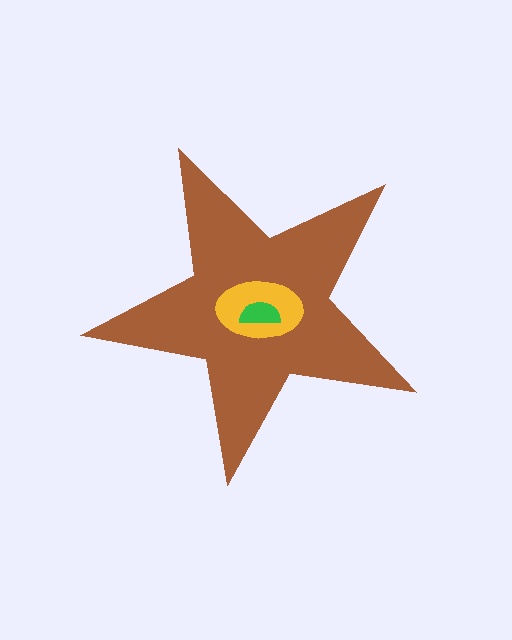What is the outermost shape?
The brown star.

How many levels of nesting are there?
3.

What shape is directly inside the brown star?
The yellow ellipse.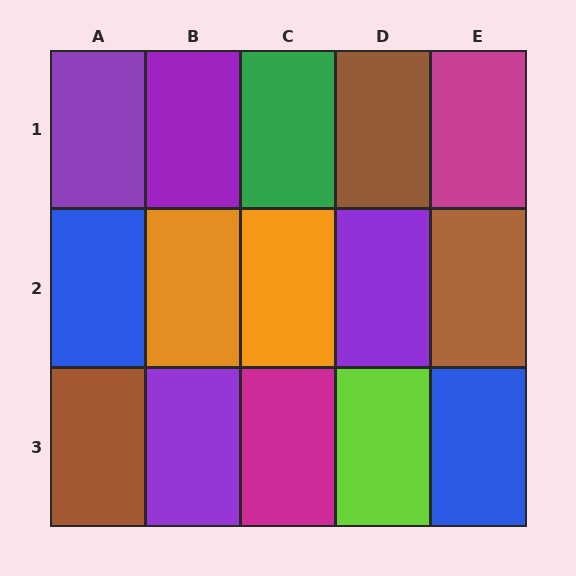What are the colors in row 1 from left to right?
Purple, purple, green, brown, magenta.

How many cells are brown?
3 cells are brown.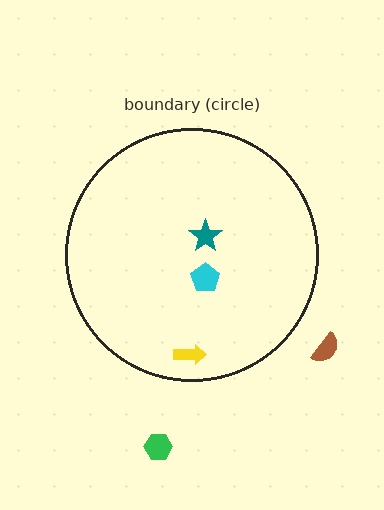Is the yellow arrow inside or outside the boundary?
Inside.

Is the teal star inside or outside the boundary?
Inside.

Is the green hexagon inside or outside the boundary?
Outside.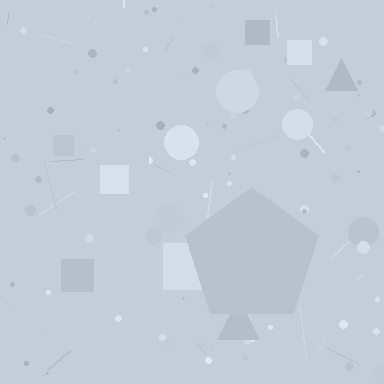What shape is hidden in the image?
A pentagon is hidden in the image.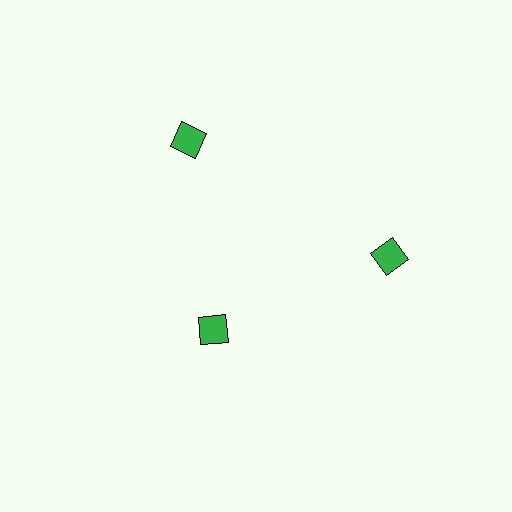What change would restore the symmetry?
The symmetry would be restored by moving it outward, back onto the ring so that all 3 diamonds sit at equal angles and equal distance from the center.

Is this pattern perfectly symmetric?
No. The 3 green diamonds are arranged in a ring, but one element near the 7 o'clock position is pulled inward toward the center, breaking the 3-fold rotational symmetry.